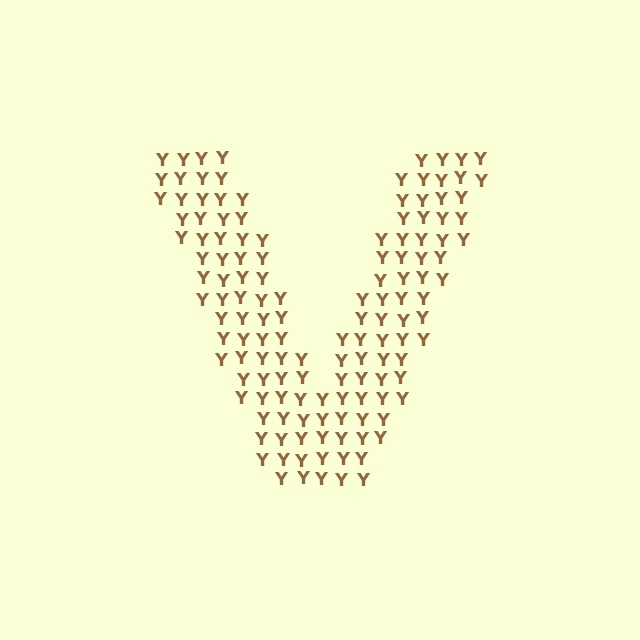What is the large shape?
The large shape is the letter V.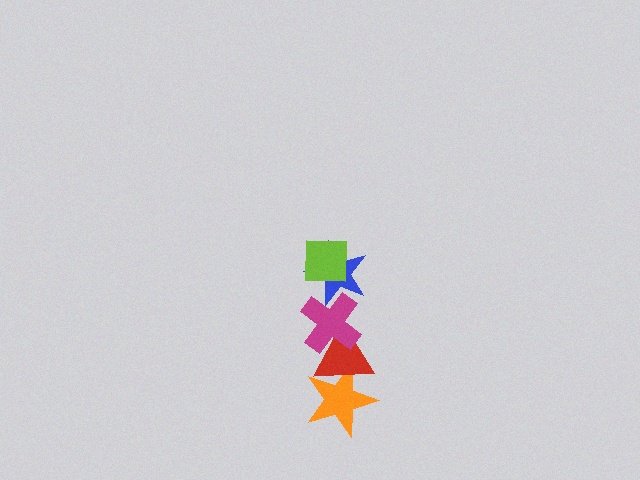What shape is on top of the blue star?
The lime square is on top of the blue star.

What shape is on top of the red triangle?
The magenta cross is on top of the red triangle.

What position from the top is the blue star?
The blue star is 2nd from the top.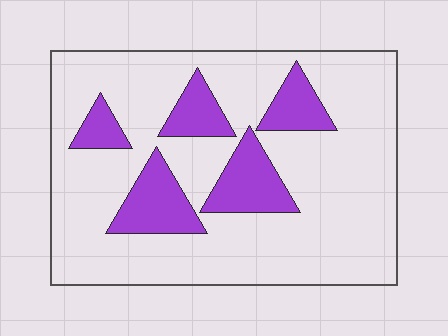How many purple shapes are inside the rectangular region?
5.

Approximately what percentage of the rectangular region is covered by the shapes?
Approximately 20%.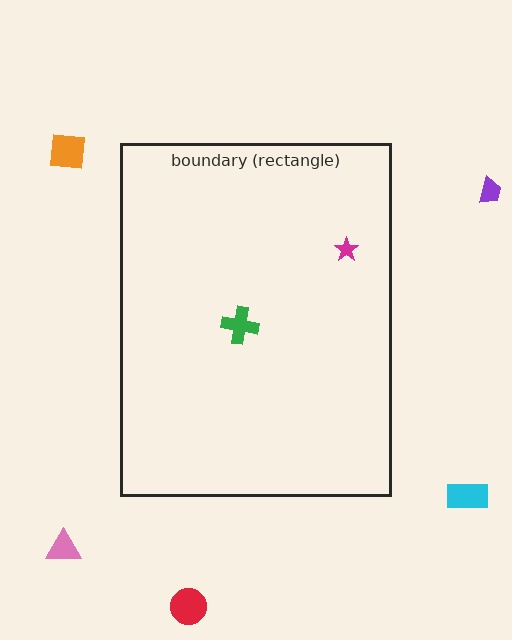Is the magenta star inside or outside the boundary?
Inside.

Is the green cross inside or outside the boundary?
Inside.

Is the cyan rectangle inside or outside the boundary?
Outside.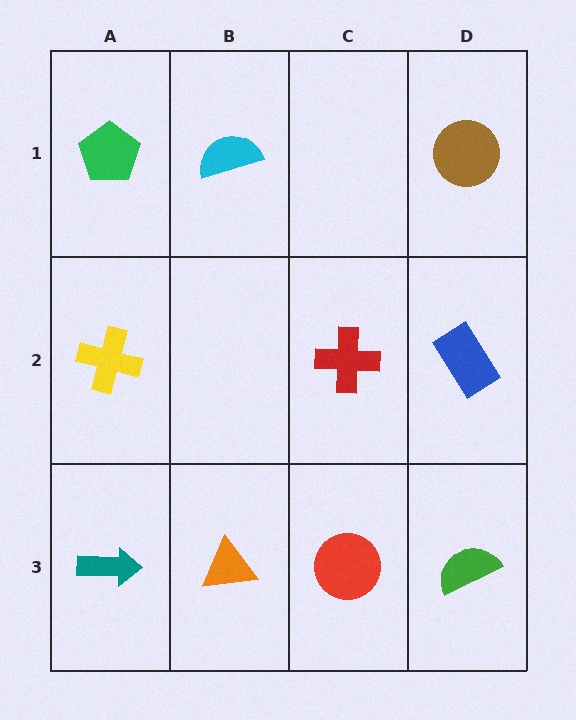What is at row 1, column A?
A green pentagon.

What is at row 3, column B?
An orange triangle.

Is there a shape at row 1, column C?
No, that cell is empty.